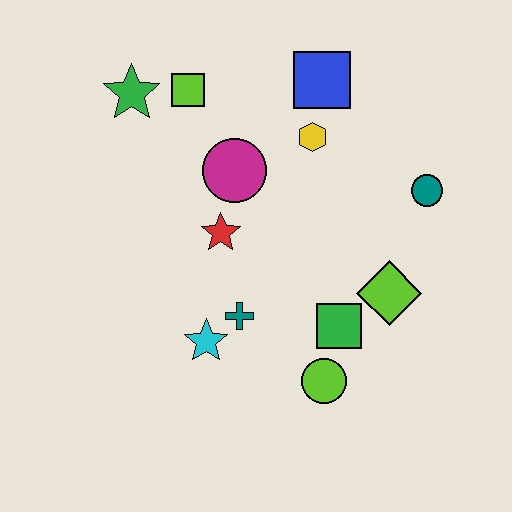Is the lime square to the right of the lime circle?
No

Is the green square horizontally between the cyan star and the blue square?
No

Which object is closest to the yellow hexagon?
The blue square is closest to the yellow hexagon.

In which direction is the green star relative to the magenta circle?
The green star is to the left of the magenta circle.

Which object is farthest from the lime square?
The lime circle is farthest from the lime square.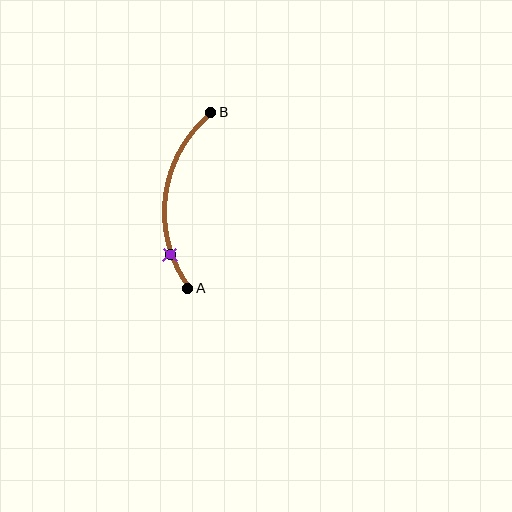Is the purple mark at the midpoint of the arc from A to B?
No. The purple mark lies on the arc but is closer to endpoint A. The arc midpoint would be at the point on the curve equidistant along the arc from both A and B.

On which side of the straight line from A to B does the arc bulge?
The arc bulges to the left of the straight line connecting A and B.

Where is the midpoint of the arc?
The arc midpoint is the point on the curve farthest from the straight line joining A and B. It sits to the left of that line.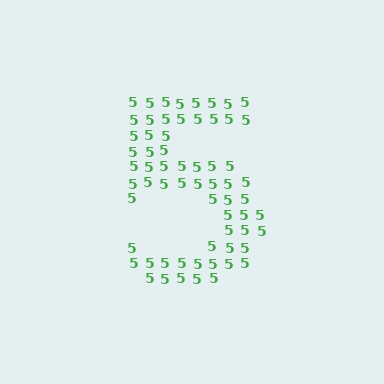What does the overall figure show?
The overall figure shows the digit 5.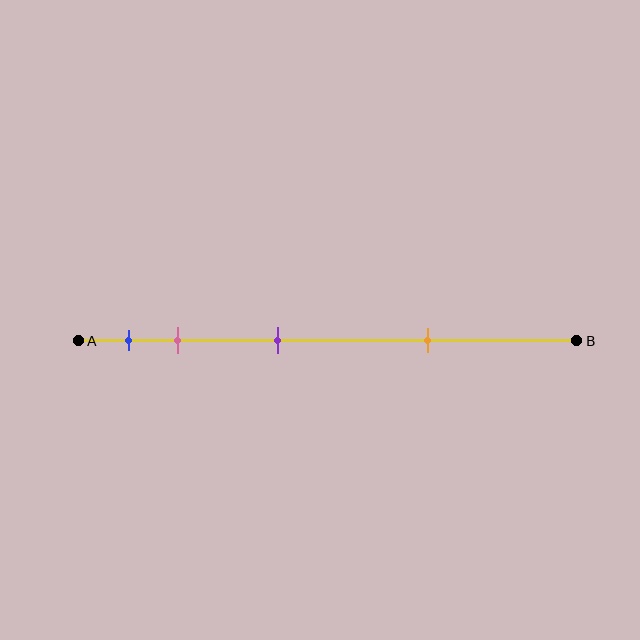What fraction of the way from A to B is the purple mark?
The purple mark is approximately 40% (0.4) of the way from A to B.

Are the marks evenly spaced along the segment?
No, the marks are not evenly spaced.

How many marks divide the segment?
There are 4 marks dividing the segment.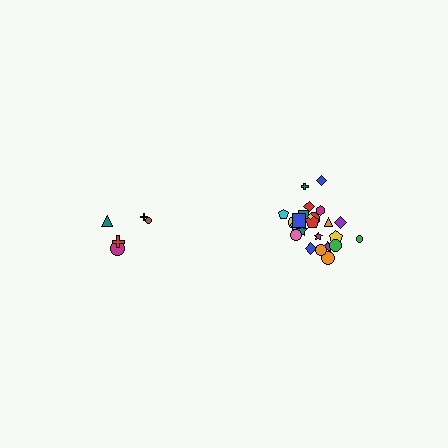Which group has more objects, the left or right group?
The right group.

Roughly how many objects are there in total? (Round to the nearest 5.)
Roughly 30 objects in total.